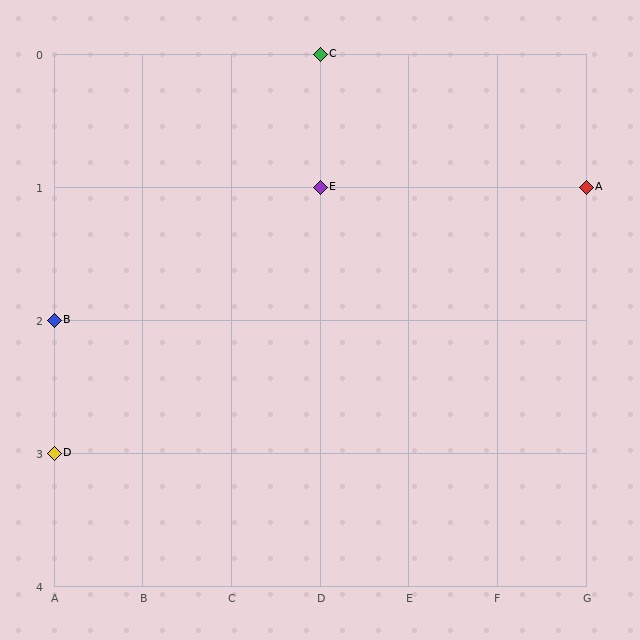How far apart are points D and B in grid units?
Points D and B are 1 row apart.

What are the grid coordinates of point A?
Point A is at grid coordinates (G, 1).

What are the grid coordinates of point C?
Point C is at grid coordinates (D, 0).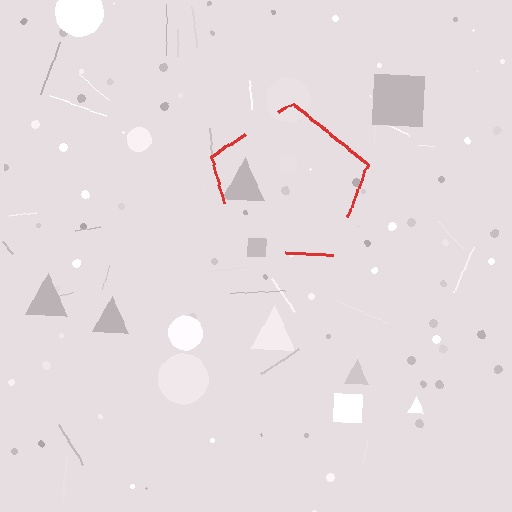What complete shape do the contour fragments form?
The contour fragments form a pentagon.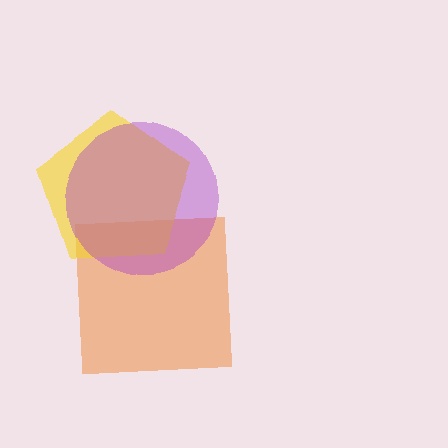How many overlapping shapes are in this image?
There are 3 overlapping shapes in the image.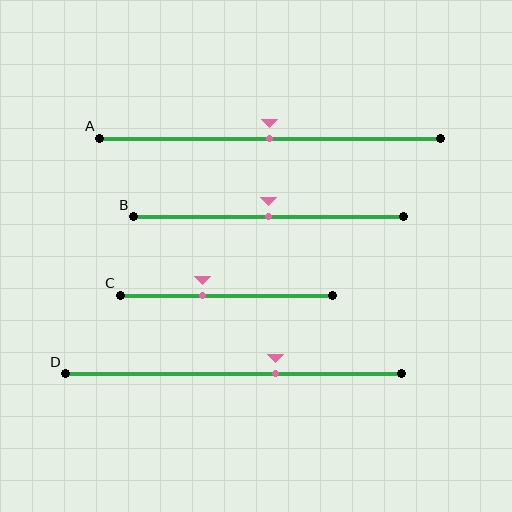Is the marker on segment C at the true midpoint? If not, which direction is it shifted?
No, the marker on segment C is shifted to the left by about 12% of the segment length.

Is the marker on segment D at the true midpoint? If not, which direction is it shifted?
No, the marker on segment D is shifted to the right by about 12% of the segment length.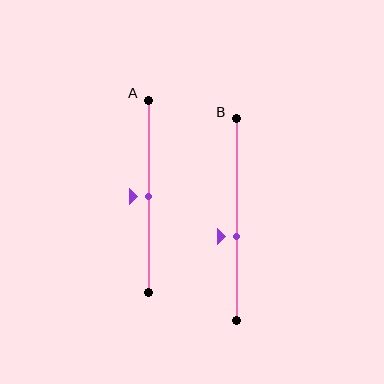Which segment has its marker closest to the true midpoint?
Segment A has its marker closest to the true midpoint.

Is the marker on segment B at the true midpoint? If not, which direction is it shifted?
No, the marker on segment B is shifted downward by about 8% of the segment length.